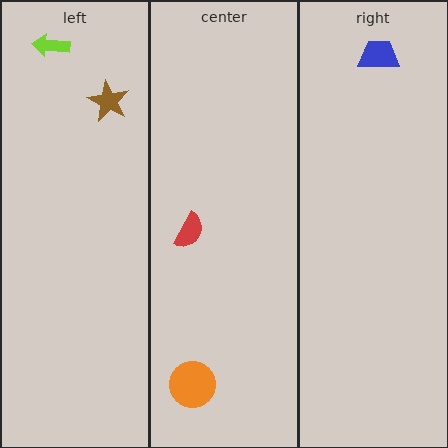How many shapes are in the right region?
1.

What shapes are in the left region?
The lime arrow, the brown star.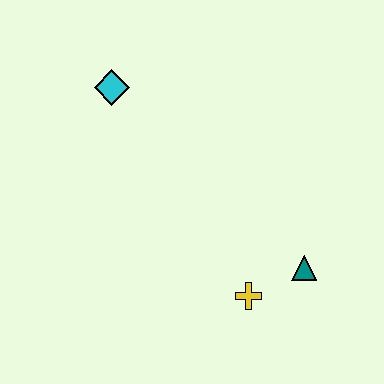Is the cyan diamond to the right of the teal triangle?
No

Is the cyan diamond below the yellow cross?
No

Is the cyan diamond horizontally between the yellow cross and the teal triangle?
No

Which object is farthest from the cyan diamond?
The teal triangle is farthest from the cyan diamond.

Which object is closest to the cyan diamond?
The yellow cross is closest to the cyan diamond.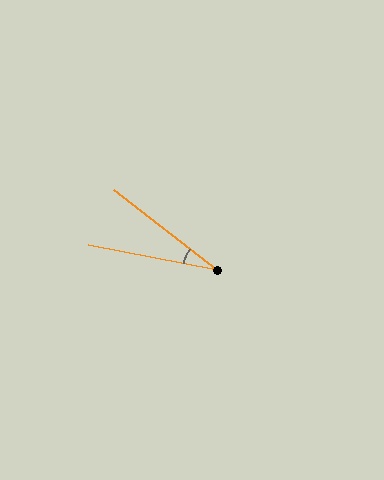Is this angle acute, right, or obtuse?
It is acute.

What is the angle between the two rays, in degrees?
Approximately 27 degrees.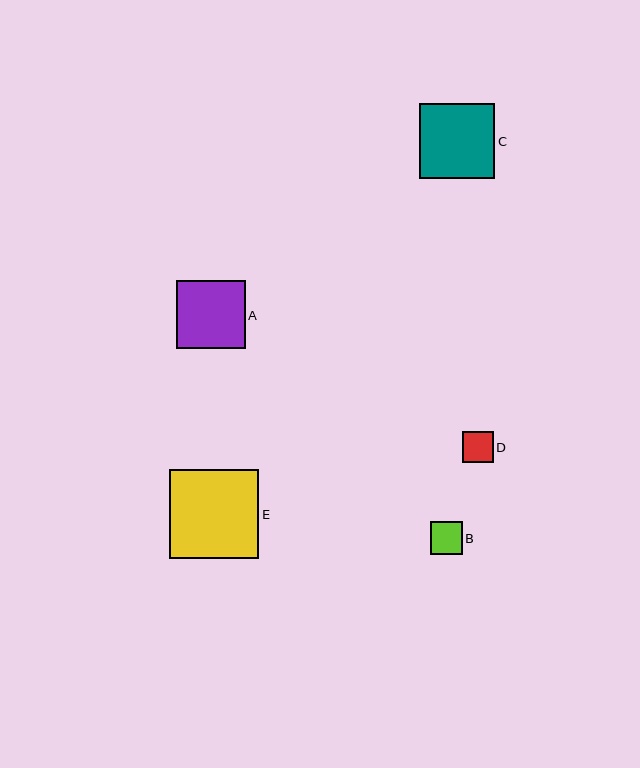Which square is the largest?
Square E is the largest with a size of approximately 89 pixels.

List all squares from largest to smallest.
From largest to smallest: E, C, A, B, D.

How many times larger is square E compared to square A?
Square E is approximately 1.3 times the size of square A.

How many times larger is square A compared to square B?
Square A is approximately 2.1 times the size of square B.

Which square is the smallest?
Square D is the smallest with a size of approximately 30 pixels.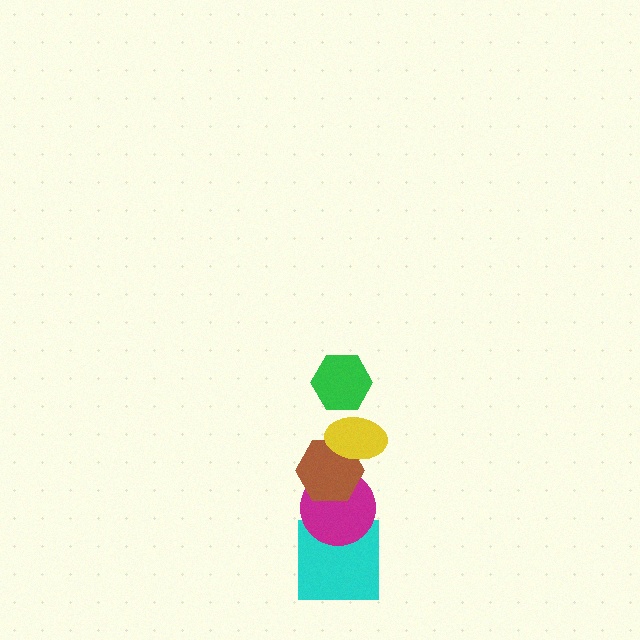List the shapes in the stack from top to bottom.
From top to bottom: the green hexagon, the yellow ellipse, the brown hexagon, the magenta circle, the cyan square.